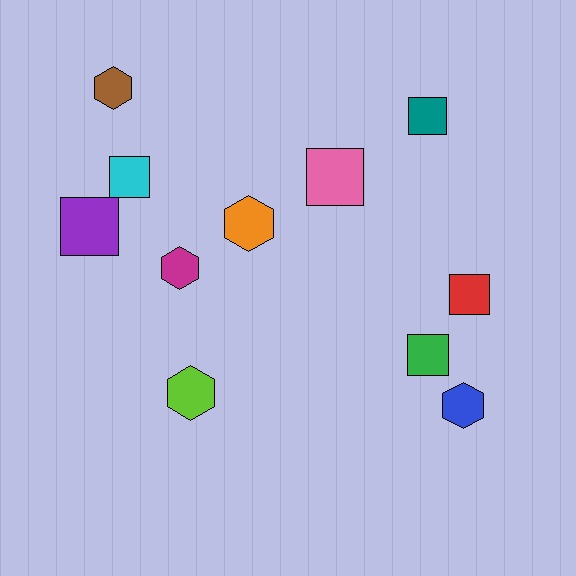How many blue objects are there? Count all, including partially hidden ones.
There is 1 blue object.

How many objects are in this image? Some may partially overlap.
There are 11 objects.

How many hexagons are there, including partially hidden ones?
There are 5 hexagons.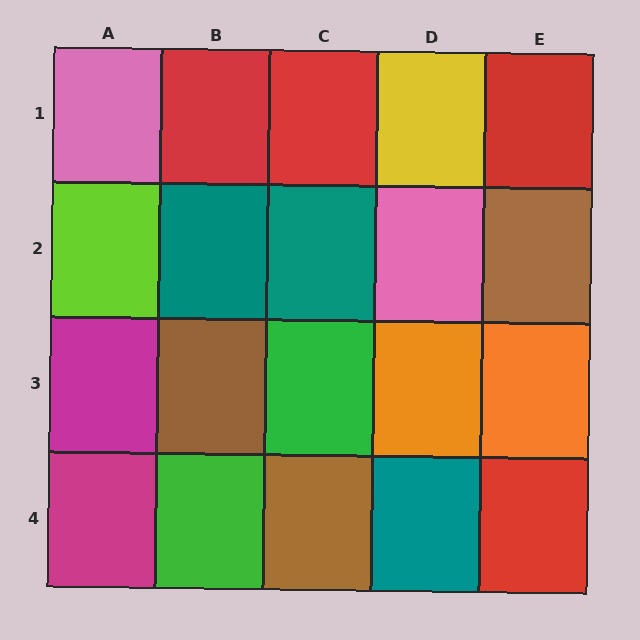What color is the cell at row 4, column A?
Magenta.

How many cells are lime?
1 cell is lime.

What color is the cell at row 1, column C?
Red.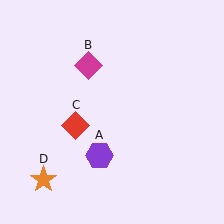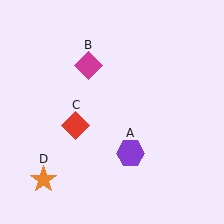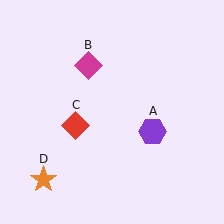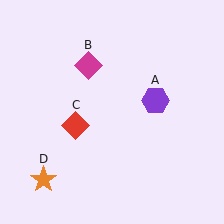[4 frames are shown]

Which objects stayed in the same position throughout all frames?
Magenta diamond (object B) and red diamond (object C) and orange star (object D) remained stationary.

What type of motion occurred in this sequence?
The purple hexagon (object A) rotated counterclockwise around the center of the scene.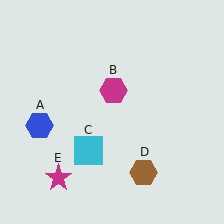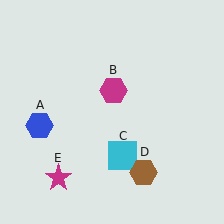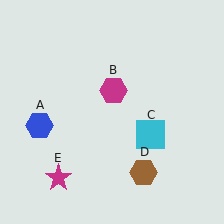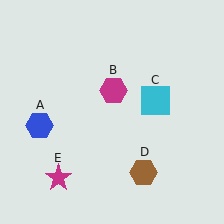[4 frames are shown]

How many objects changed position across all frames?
1 object changed position: cyan square (object C).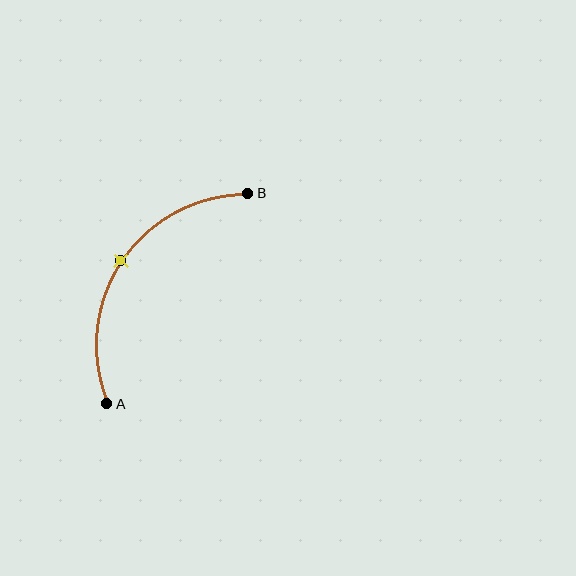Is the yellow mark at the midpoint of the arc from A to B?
Yes. The yellow mark lies on the arc at equal arc-length from both A and B — it is the arc midpoint.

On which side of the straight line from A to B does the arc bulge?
The arc bulges above and to the left of the straight line connecting A and B.